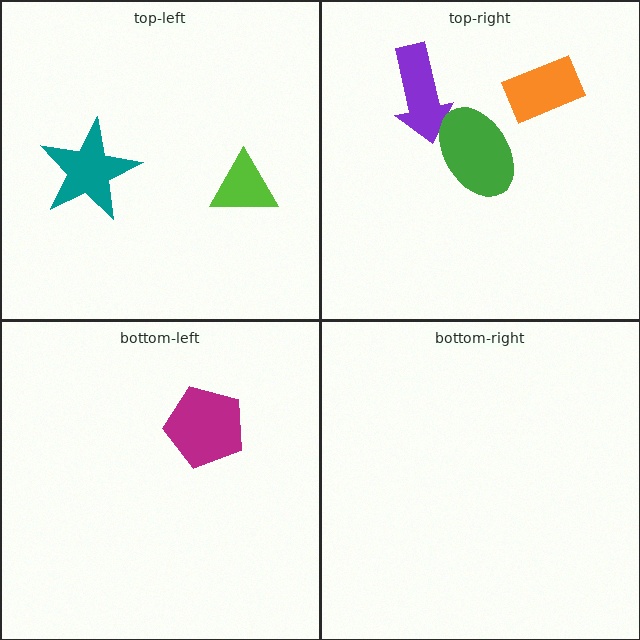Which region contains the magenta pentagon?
The bottom-left region.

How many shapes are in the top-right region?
3.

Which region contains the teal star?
The top-left region.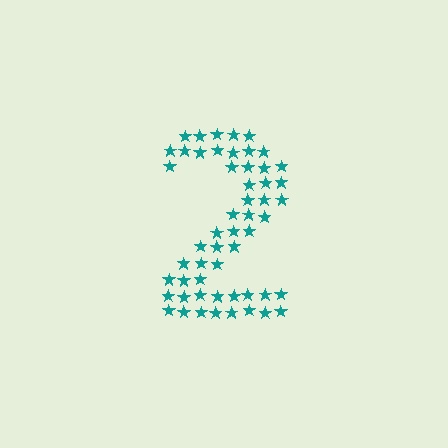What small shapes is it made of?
It is made of small stars.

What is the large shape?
The large shape is the digit 2.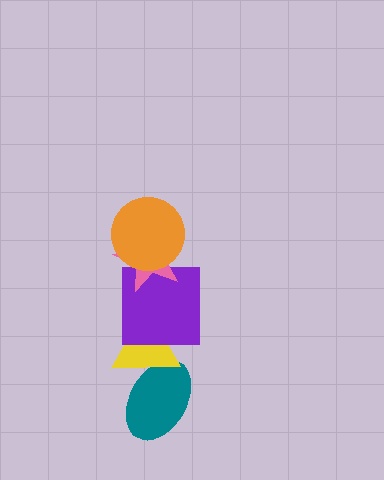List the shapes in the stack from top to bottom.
From top to bottom: the orange circle, the pink star, the purple square, the yellow triangle, the teal ellipse.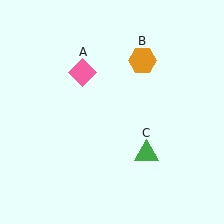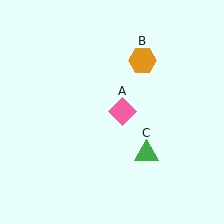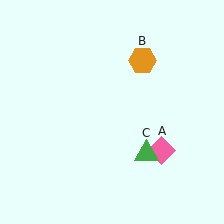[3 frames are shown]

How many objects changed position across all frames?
1 object changed position: pink diamond (object A).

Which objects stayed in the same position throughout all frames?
Orange hexagon (object B) and green triangle (object C) remained stationary.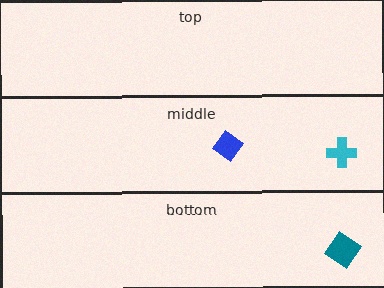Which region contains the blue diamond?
The middle region.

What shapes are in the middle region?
The blue diamond, the cyan cross.